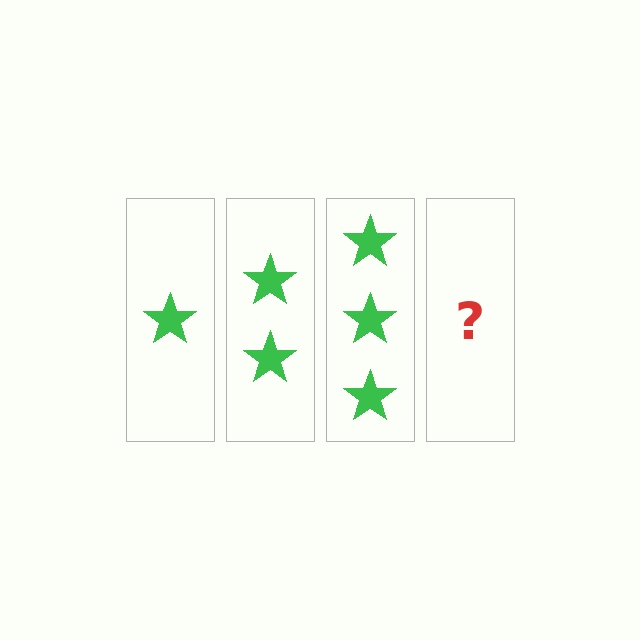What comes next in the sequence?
The next element should be 4 stars.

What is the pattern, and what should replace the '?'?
The pattern is that each step adds one more star. The '?' should be 4 stars.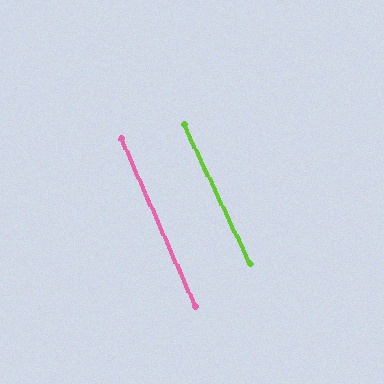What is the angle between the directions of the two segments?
Approximately 2 degrees.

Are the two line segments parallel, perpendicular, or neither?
Parallel — their directions differ by only 1.8°.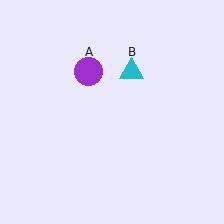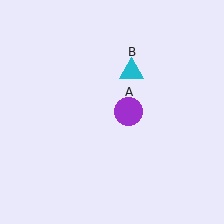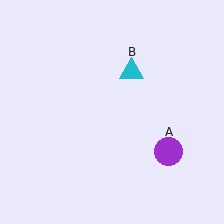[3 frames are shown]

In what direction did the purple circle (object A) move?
The purple circle (object A) moved down and to the right.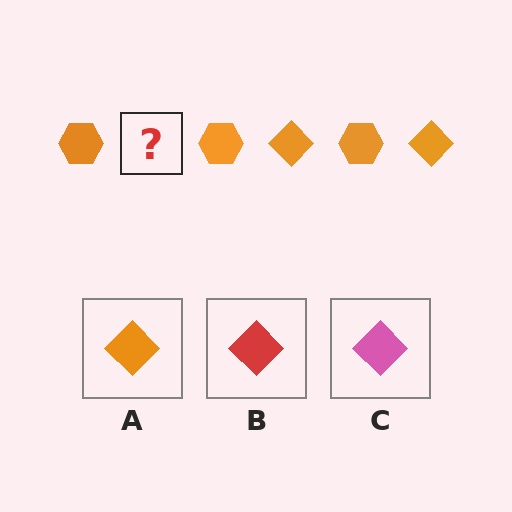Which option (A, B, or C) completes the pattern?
A.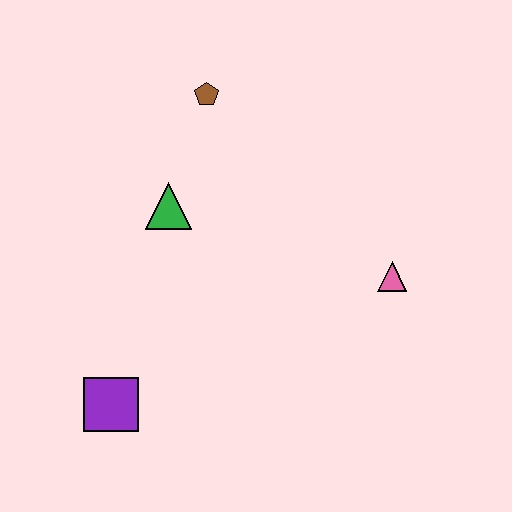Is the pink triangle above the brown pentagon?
No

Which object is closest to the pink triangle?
The green triangle is closest to the pink triangle.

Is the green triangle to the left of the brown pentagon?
Yes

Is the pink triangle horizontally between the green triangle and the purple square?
No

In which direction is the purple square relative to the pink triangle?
The purple square is to the left of the pink triangle.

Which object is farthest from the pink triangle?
The purple square is farthest from the pink triangle.